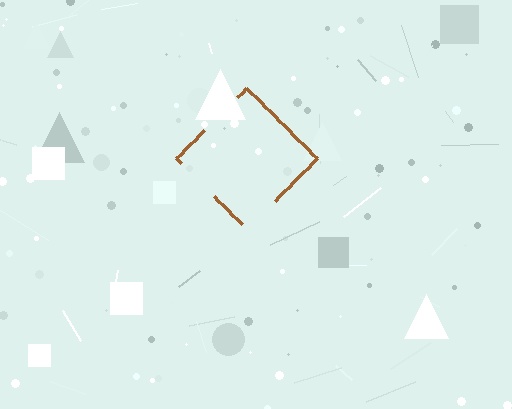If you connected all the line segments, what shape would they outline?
They would outline a diamond.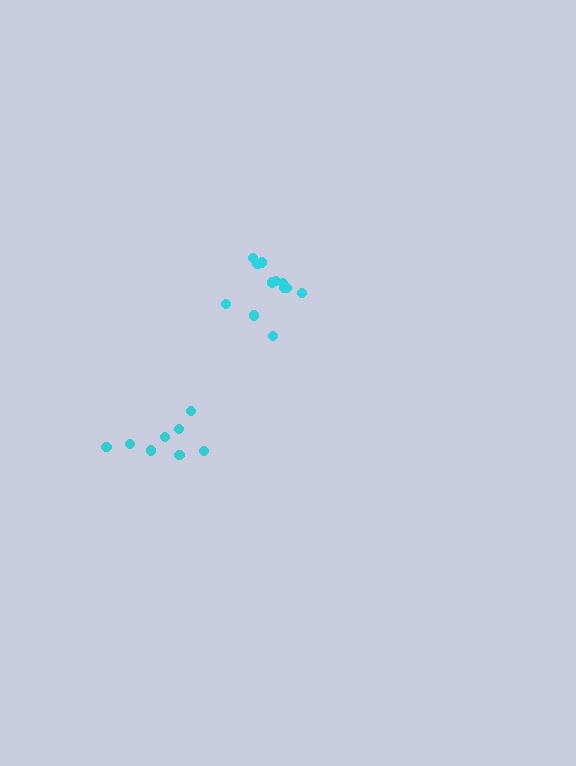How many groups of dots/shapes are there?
There are 2 groups.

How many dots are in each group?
Group 1: 12 dots, Group 2: 8 dots (20 total).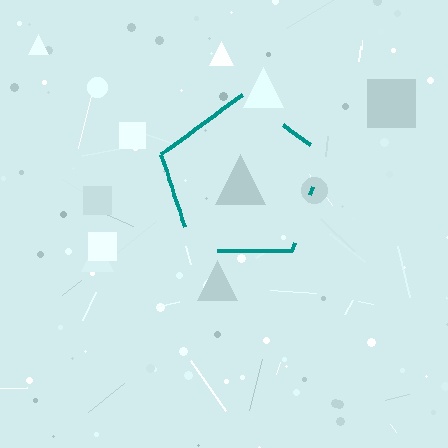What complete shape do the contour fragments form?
The contour fragments form a pentagon.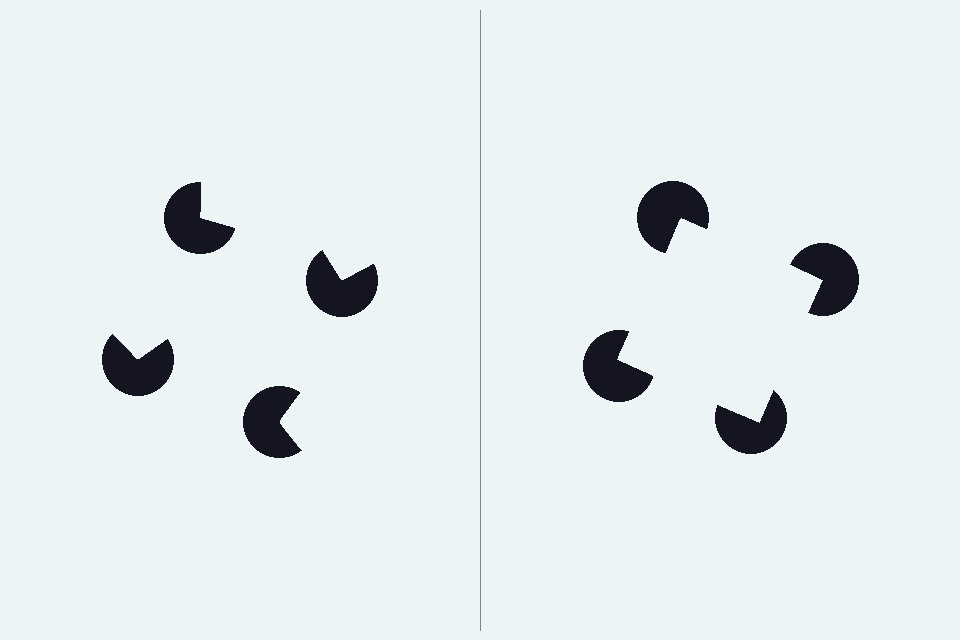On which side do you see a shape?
An illusory square appears on the right side. On the left side the wedge cuts are rotated, so no coherent shape forms.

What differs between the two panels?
The pac-man discs are positioned identically on both sides; only the wedge orientations differ. On the right they align to a square; on the left they are misaligned.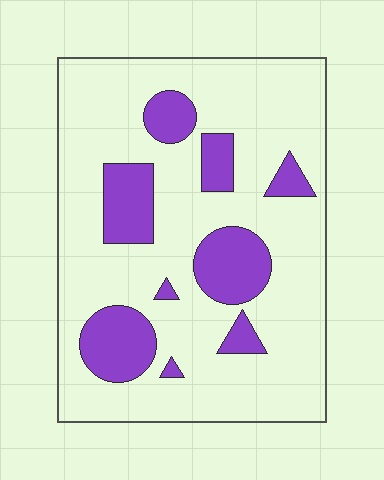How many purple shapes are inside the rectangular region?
9.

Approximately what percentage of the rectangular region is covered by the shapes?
Approximately 20%.